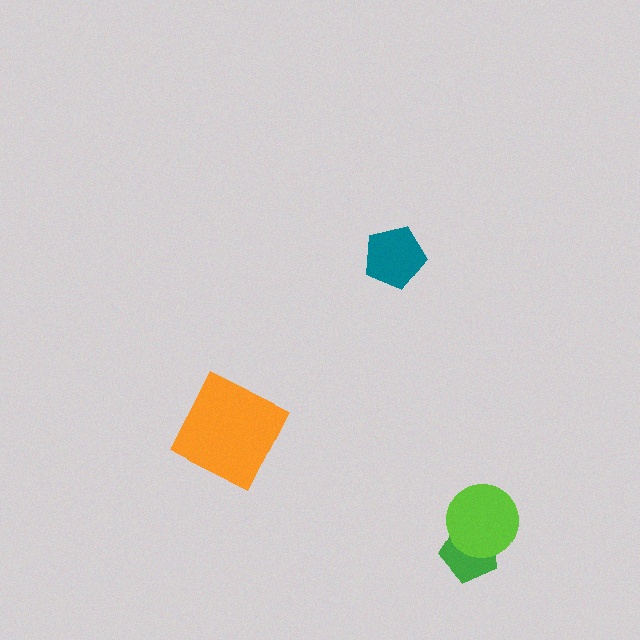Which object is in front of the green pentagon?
The lime circle is in front of the green pentagon.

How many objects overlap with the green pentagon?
1 object overlaps with the green pentagon.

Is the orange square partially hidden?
No, no other shape covers it.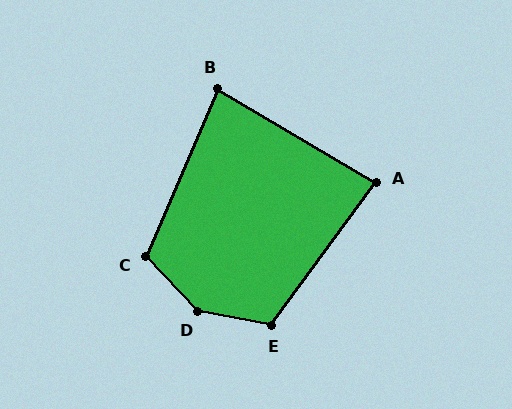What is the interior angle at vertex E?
Approximately 115 degrees (obtuse).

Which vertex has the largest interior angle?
D, at approximately 144 degrees.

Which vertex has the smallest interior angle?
B, at approximately 83 degrees.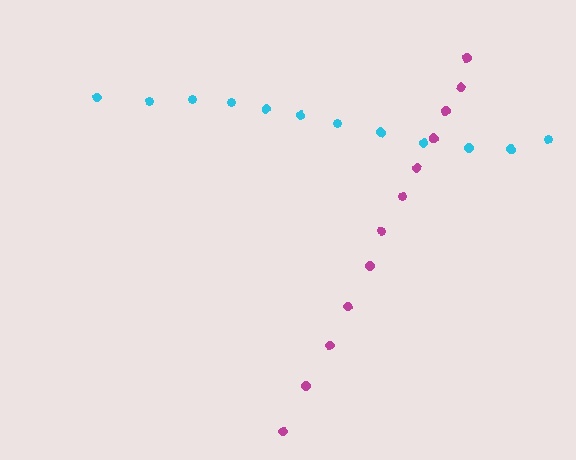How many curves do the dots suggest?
There are 2 distinct paths.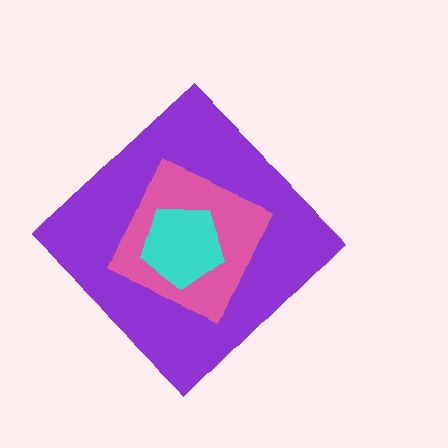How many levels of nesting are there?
3.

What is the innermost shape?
The cyan pentagon.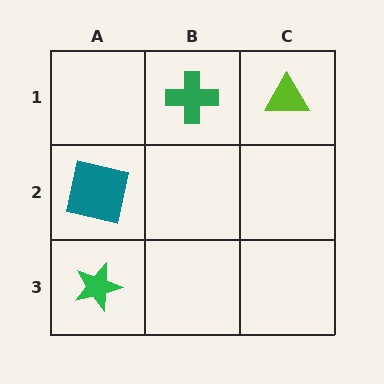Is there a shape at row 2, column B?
No, that cell is empty.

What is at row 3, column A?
A green star.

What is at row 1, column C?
A lime triangle.